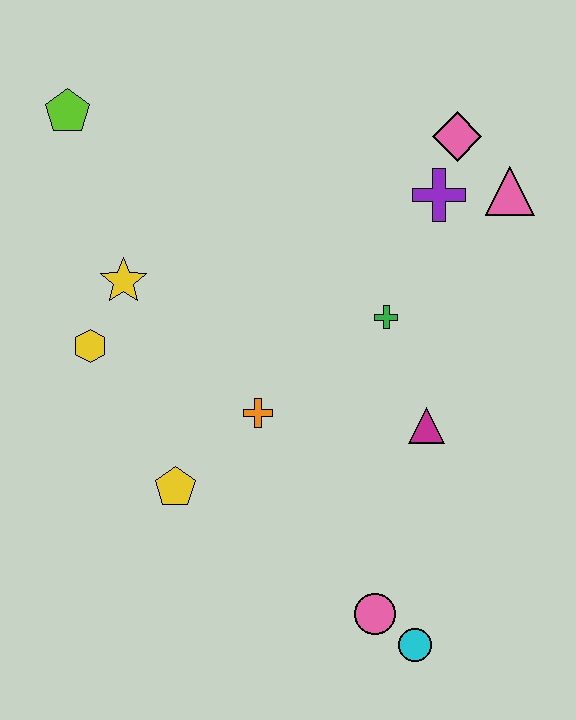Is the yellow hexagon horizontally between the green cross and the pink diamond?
No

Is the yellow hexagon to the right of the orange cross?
No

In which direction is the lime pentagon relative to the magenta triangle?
The lime pentagon is to the left of the magenta triangle.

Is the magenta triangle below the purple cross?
Yes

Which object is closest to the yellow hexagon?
The yellow star is closest to the yellow hexagon.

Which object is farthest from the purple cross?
The cyan circle is farthest from the purple cross.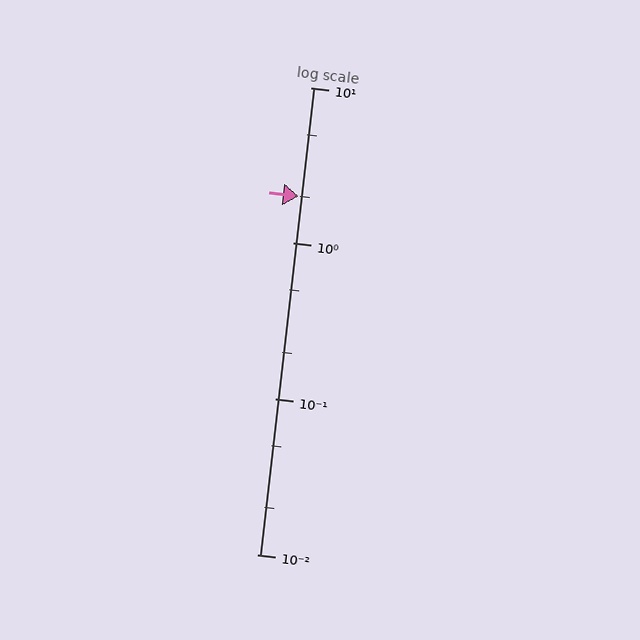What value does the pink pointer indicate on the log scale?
The pointer indicates approximately 2.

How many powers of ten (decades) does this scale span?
The scale spans 3 decades, from 0.01 to 10.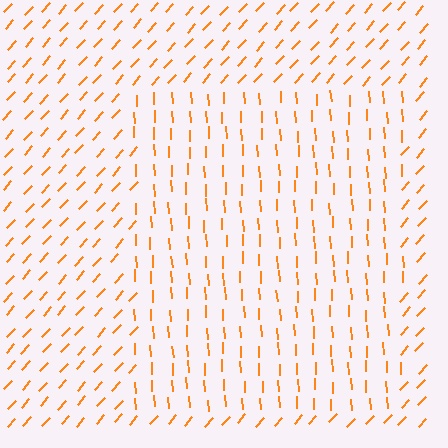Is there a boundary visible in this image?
Yes, there is a texture boundary formed by a change in line orientation.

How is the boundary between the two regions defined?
The boundary is defined purely by a change in line orientation (approximately 45 degrees difference). All lines are the same color and thickness.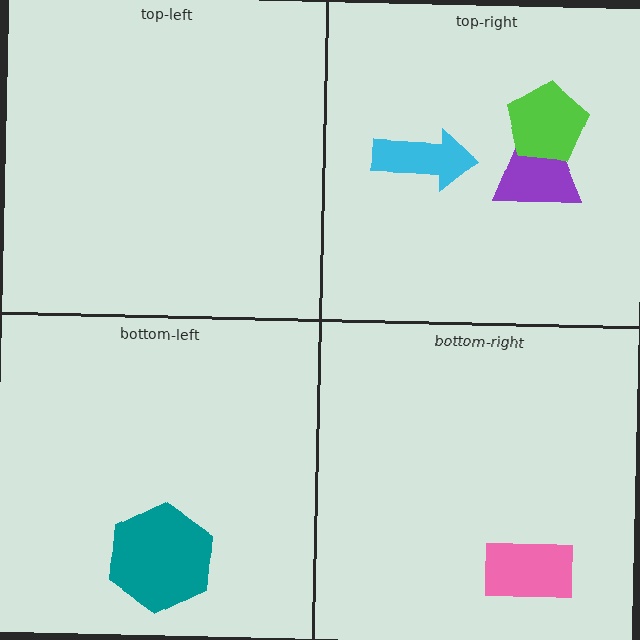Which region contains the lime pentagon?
The top-right region.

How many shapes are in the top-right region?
3.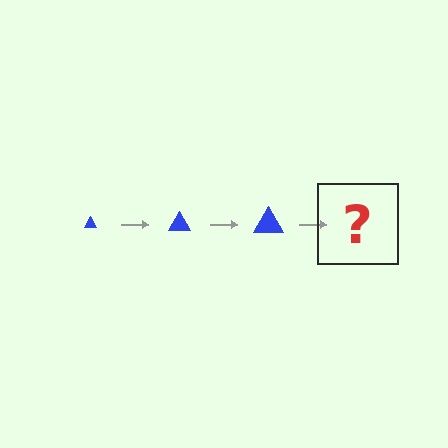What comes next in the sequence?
The next element should be a blue triangle, larger than the previous one.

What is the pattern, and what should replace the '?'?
The pattern is that the triangle gets progressively larger each step. The '?' should be a blue triangle, larger than the previous one.